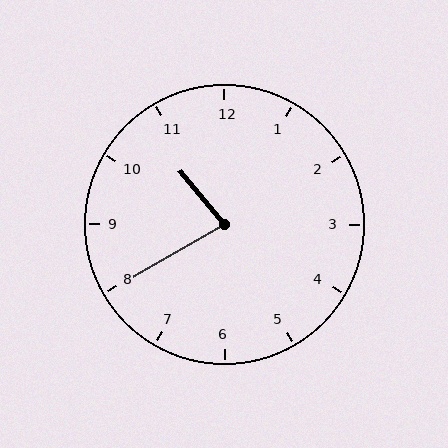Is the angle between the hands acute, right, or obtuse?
It is acute.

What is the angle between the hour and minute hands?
Approximately 80 degrees.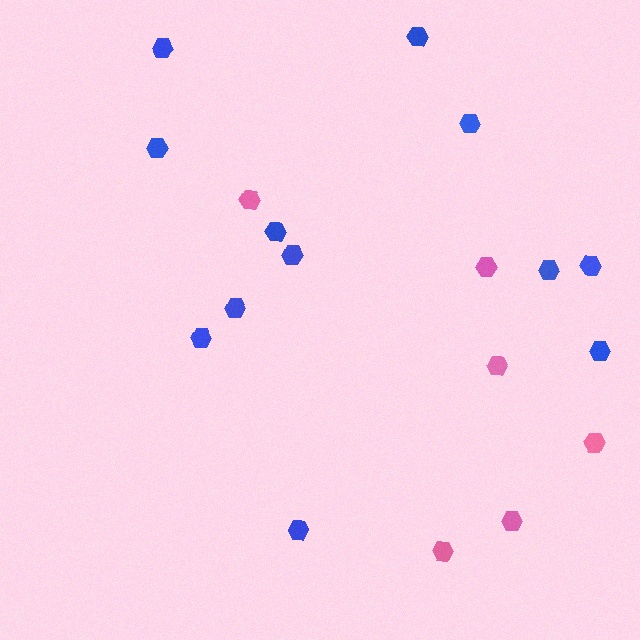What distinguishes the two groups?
There are 2 groups: one group of pink hexagons (6) and one group of blue hexagons (12).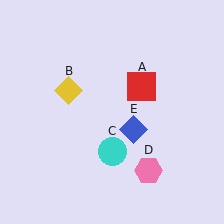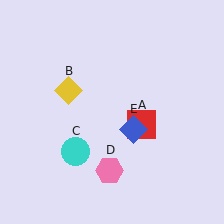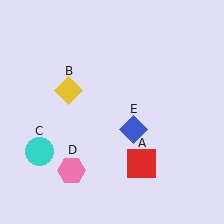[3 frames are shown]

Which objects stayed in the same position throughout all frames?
Yellow diamond (object B) and blue diamond (object E) remained stationary.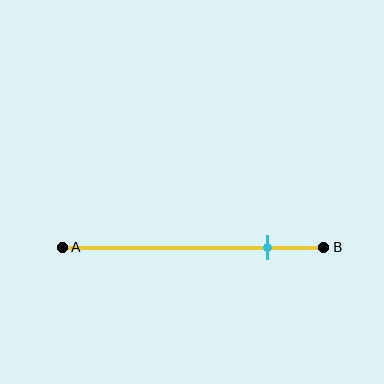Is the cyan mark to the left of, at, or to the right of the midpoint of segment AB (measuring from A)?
The cyan mark is to the right of the midpoint of segment AB.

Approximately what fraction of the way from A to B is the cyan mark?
The cyan mark is approximately 80% of the way from A to B.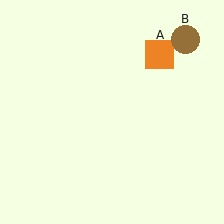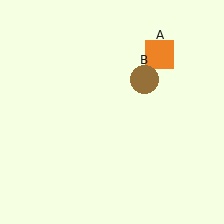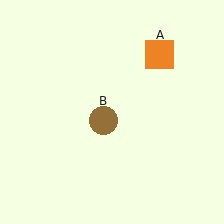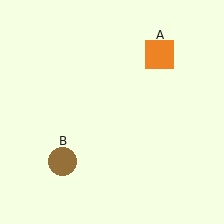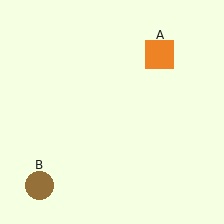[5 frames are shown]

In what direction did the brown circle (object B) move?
The brown circle (object B) moved down and to the left.